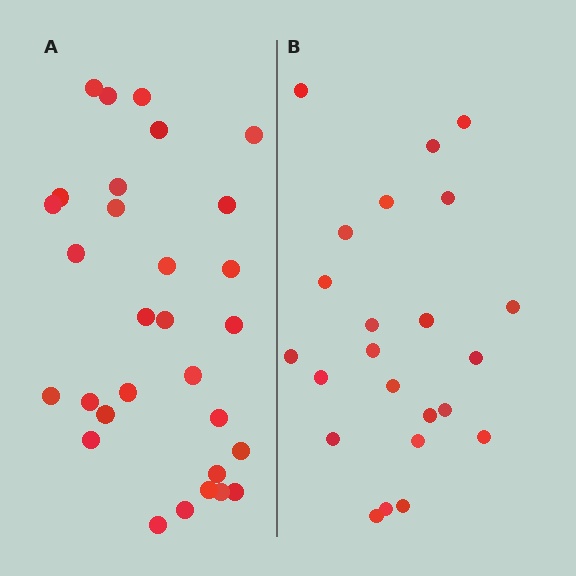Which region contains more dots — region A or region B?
Region A (the left region) has more dots.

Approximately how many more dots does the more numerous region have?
Region A has roughly 8 or so more dots than region B.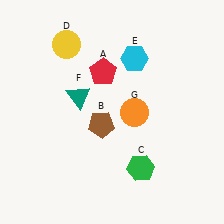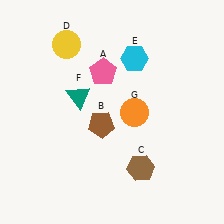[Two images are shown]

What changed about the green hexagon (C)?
In Image 1, C is green. In Image 2, it changed to brown.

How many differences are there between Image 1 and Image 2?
There are 2 differences between the two images.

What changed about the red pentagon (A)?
In Image 1, A is red. In Image 2, it changed to pink.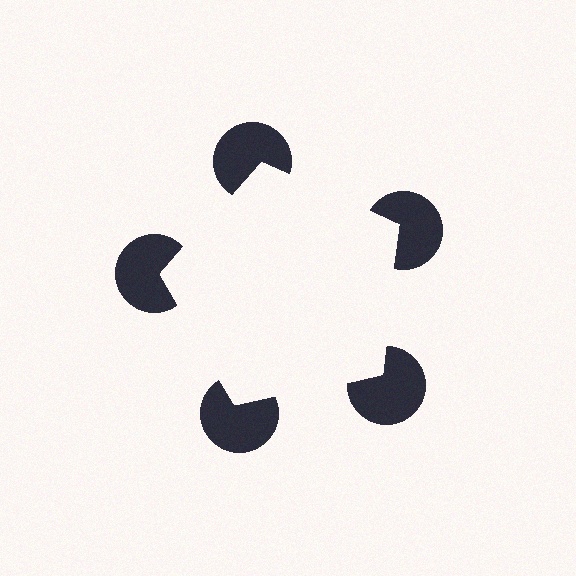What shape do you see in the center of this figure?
An illusory pentagon — its edges are inferred from the aligned wedge cuts in the pac-man discs, not physically drawn.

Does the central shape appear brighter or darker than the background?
It typically appears slightly brighter than the background, even though no actual brightness change is drawn.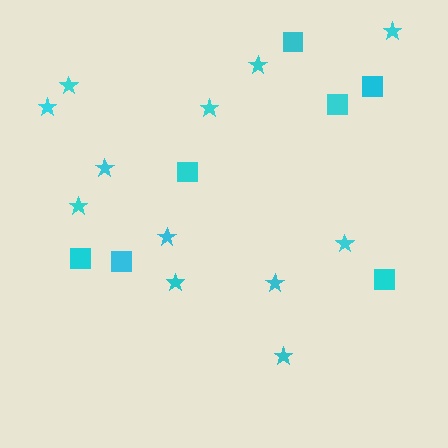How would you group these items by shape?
There are 2 groups: one group of stars (12) and one group of squares (7).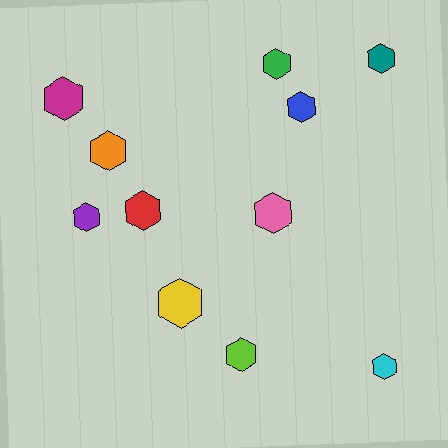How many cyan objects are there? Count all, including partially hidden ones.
There is 1 cyan object.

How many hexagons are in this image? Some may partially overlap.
There are 11 hexagons.